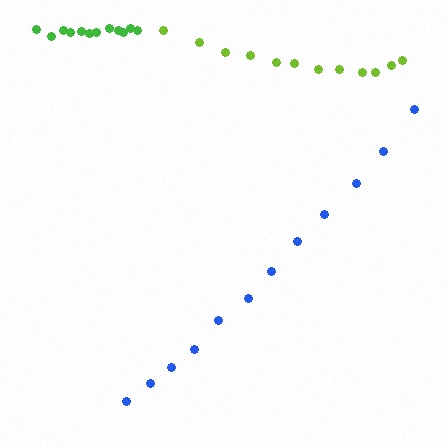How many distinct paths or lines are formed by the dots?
There are 3 distinct paths.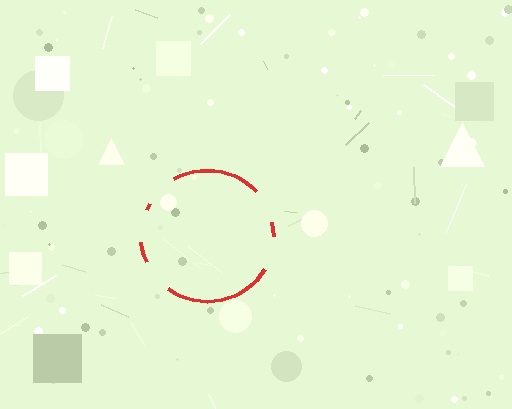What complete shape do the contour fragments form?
The contour fragments form a circle.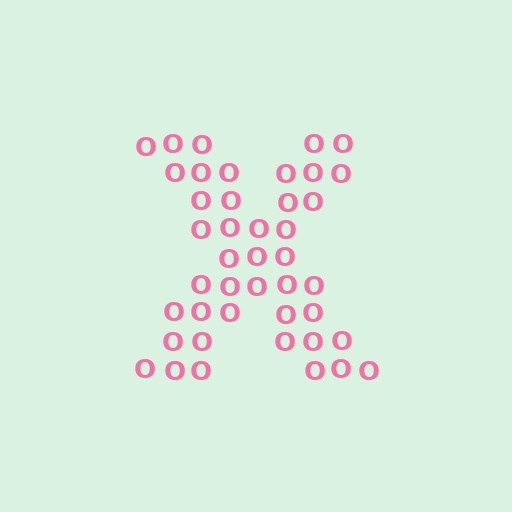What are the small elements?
The small elements are letter O's.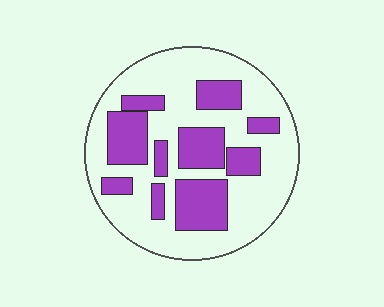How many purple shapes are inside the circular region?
10.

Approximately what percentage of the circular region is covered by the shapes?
Approximately 35%.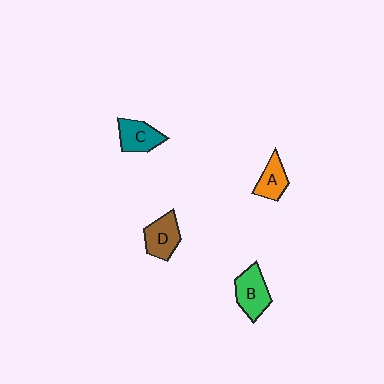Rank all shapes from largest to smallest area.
From largest to smallest: B (green), D (brown), C (teal), A (orange).